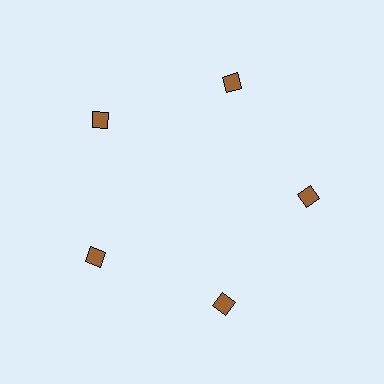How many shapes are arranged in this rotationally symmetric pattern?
There are 5 shapes, arranged in 5 groups of 1.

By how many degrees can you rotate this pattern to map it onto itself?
The pattern maps onto itself every 72 degrees of rotation.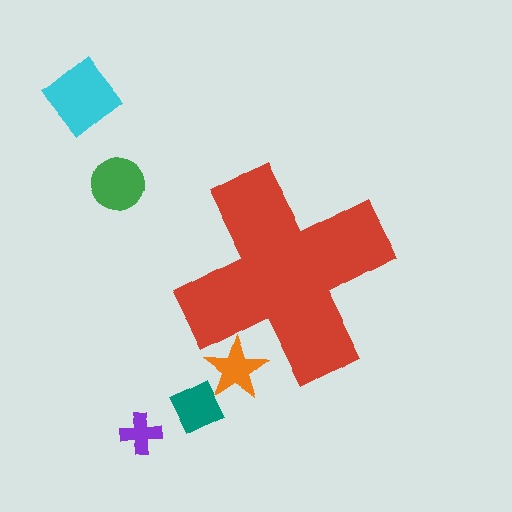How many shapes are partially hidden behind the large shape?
1 shape is partially hidden.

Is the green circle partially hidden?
No, the green circle is fully visible.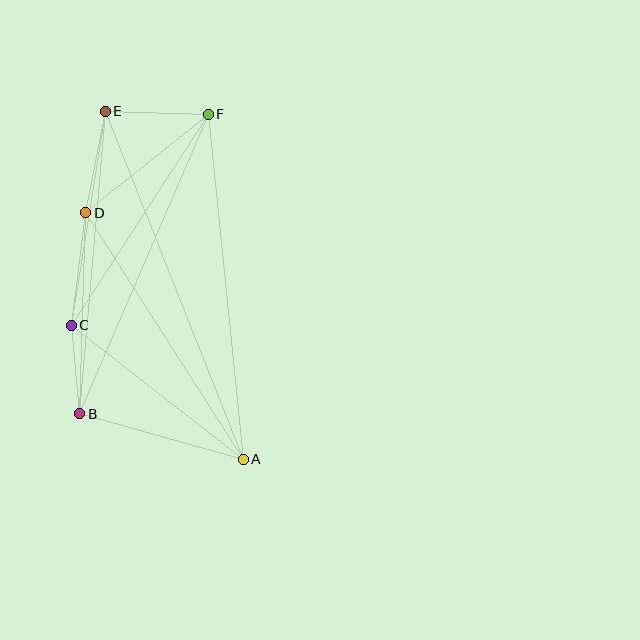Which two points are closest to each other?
Points B and C are closest to each other.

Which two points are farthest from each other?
Points A and E are farthest from each other.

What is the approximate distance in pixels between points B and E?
The distance between B and E is approximately 304 pixels.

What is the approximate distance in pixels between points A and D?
The distance between A and D is approximately 293 pixels.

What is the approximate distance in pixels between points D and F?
The distance between D and F is approximately 158 pixels.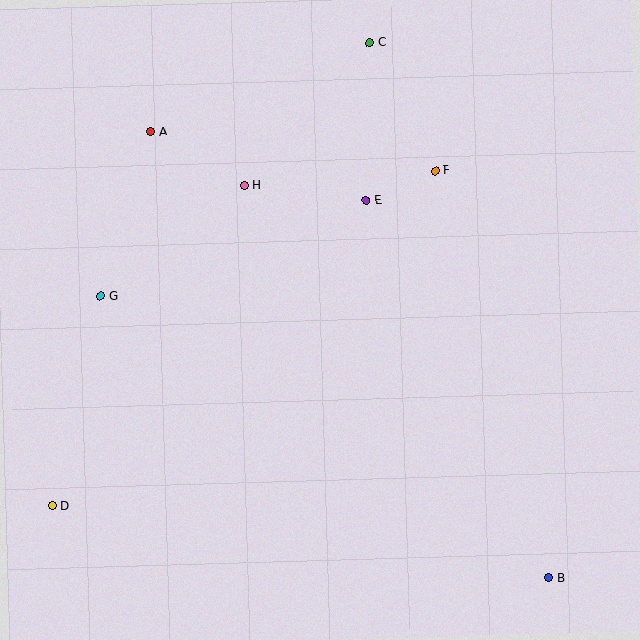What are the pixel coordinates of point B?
Point B is at (548, 578).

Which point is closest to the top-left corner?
Point A is closest to the top-left corner.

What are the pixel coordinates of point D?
Point D is at (53, 506).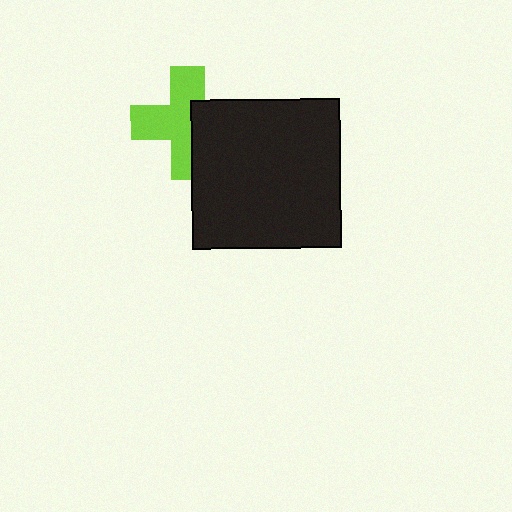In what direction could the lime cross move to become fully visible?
The lime cross could move left. That would shift it out from behind the black square entirely.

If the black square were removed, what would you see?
You would see the complete lime cross.